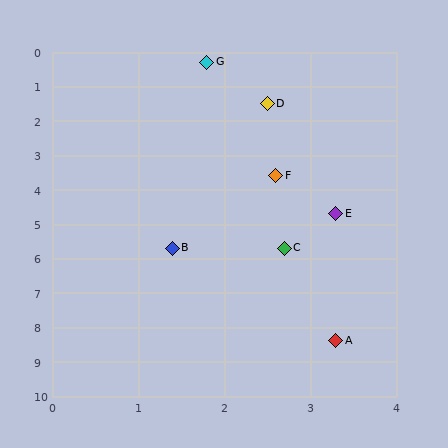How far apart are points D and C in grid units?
Points D and C are about 4.2 grid units apart.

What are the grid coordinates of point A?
Point A is at approximately (3.3, 8.4).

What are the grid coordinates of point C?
Point C is at approximately (2.7, 5.7).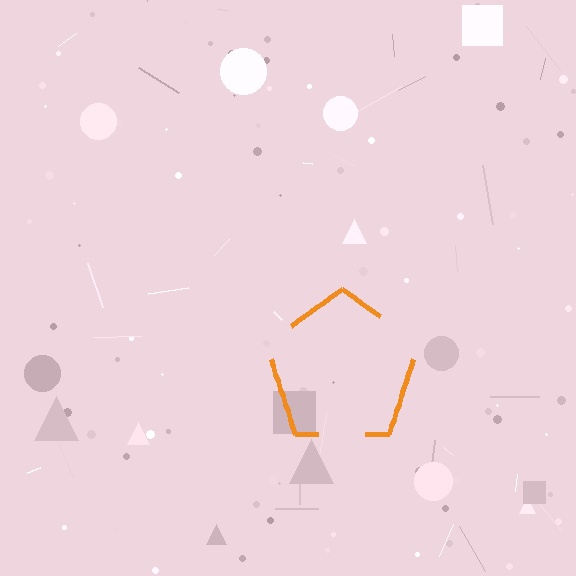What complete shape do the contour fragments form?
The contour fragments form a pentagon.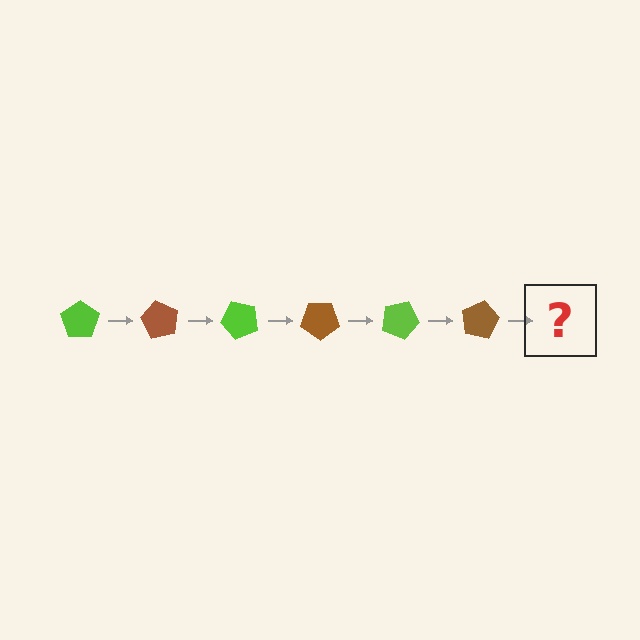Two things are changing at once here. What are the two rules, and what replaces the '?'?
The two rules are that it rotates 60 degrees each step and the color cycles through lime and brown. The '?' should be a lime pentagon, rotated 360 degrees from the start.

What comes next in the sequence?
The next element should be a lime pentagon, rotated 360 degrees from the start.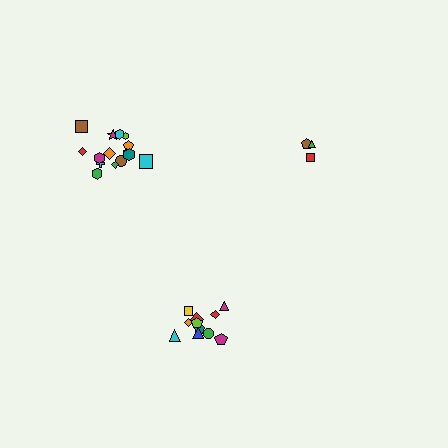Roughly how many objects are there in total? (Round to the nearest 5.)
Roughly 30 objects in total.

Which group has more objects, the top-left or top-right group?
The top-left group.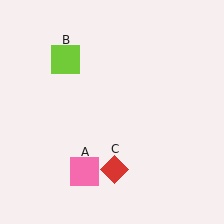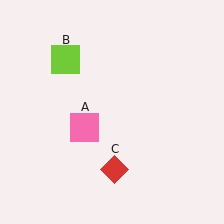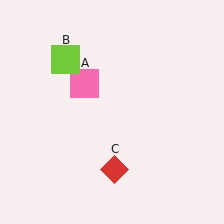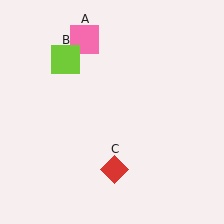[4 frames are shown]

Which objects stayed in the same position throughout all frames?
Lime square (object B) and red diamond (object C) remained stationary.